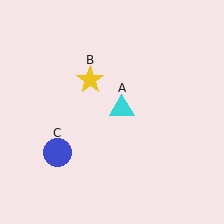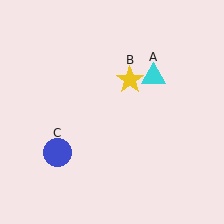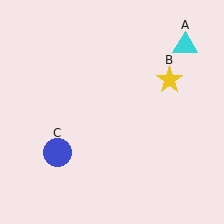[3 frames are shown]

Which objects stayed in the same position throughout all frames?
Blue circle (object C) remained stationary.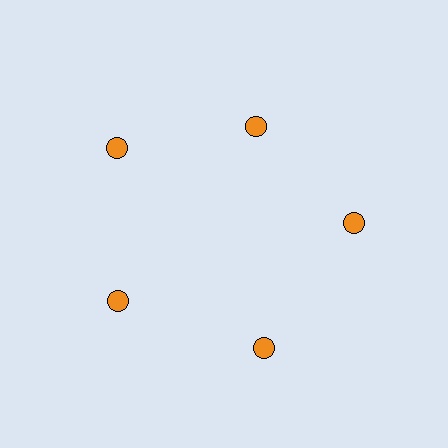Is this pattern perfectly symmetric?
No. The 5 orange circles are arranged in a ring, but one element near the 1 o'clock position is pulled inward toward the center, breaking the 5-fold rotational symmetry.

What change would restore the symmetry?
The symmetry would be restored by moving it outward, back onto the ring so that all 5 circles sit at equal angles and equal distance from the center.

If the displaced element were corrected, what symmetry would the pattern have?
It would have 5-fold rotational symmetry — the pattern would map onto itself every 72 degrees.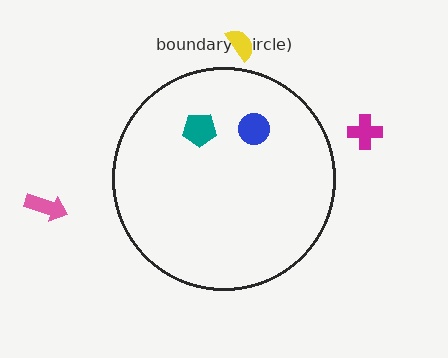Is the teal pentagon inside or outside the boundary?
Inside.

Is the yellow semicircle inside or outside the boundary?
Outside.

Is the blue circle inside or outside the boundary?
Inside.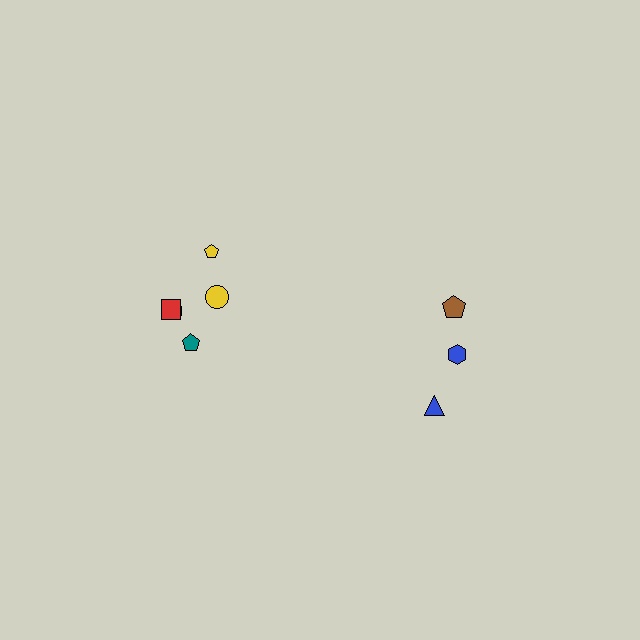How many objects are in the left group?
There are 5 objects.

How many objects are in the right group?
There are 3 objects.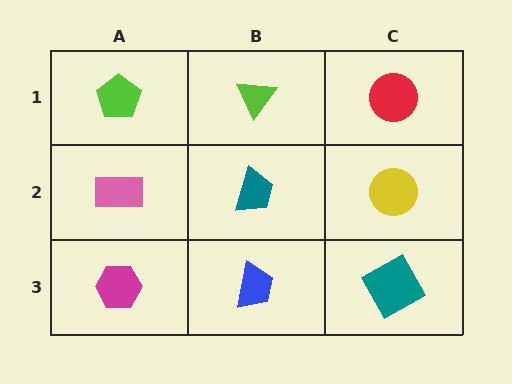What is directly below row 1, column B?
A teal trapezoid.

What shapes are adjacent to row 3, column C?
A yellow circle (row 2, column C), a blue trapezoid (row 3, column B).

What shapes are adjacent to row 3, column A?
A pink rectangle (row 2, column A), a blue trapezoid (row 3, column B).